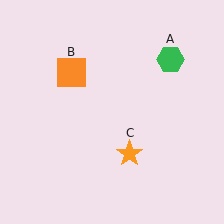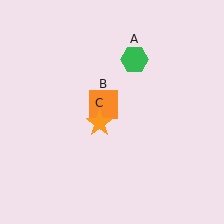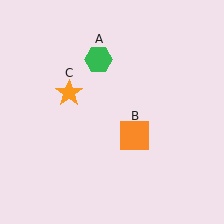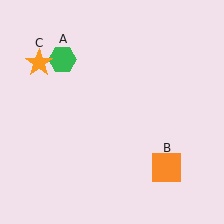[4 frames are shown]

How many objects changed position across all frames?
3 objects changed position: green hexagon (object A), orange square (object B), orange star (object C).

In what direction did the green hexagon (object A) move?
The green hexagon (object A) moved left.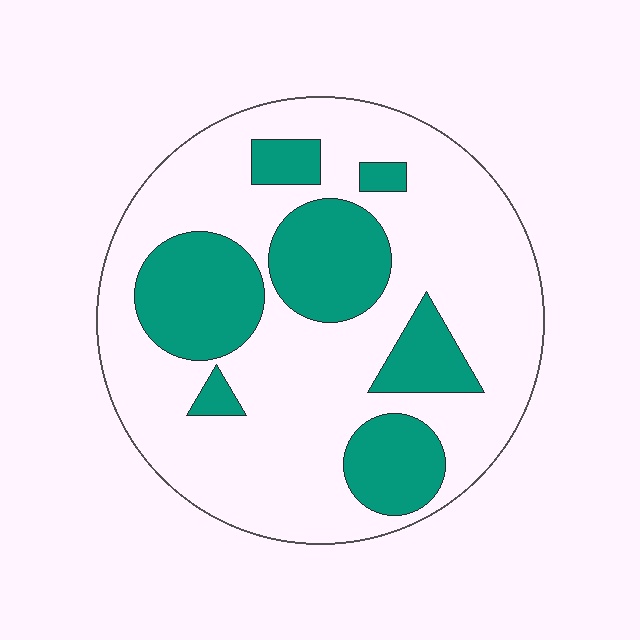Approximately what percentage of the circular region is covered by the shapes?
Approximately 30%.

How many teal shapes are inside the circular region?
7.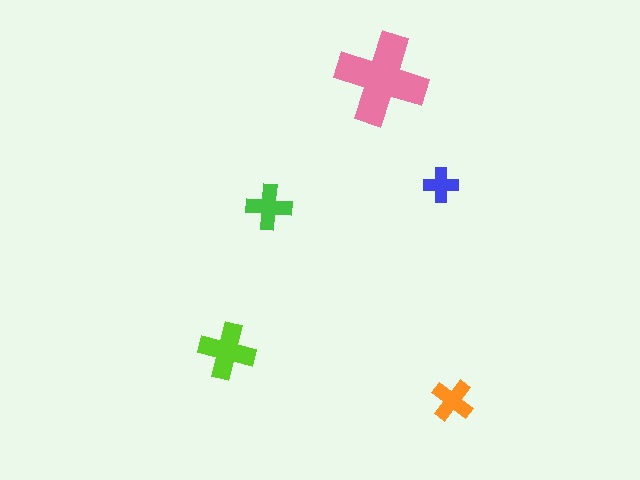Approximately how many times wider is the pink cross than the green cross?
About 2 times wider.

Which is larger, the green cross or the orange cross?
The green one.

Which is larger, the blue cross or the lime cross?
The lime one.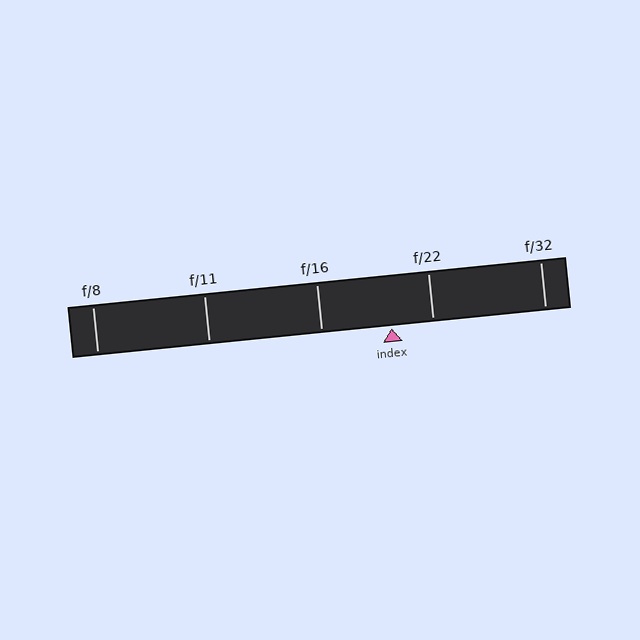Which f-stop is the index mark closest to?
The index mark is closest to f/22.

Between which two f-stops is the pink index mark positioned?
The index mark is between f/16 and f/22.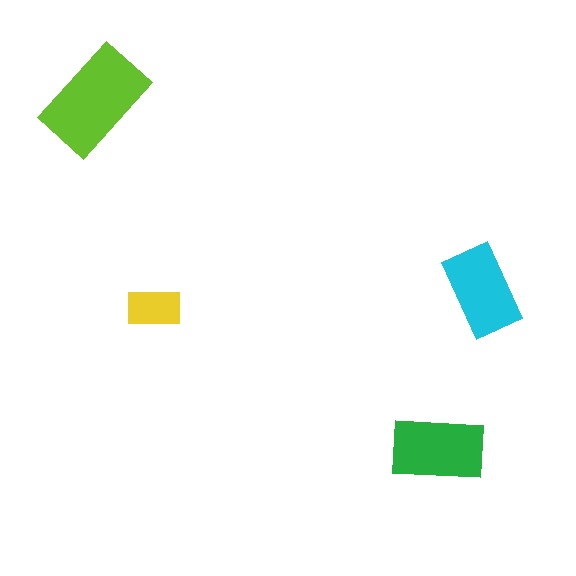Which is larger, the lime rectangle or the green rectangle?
The lime one.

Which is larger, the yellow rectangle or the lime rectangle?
The lime one.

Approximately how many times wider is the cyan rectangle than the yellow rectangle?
About 1.5 times wider.